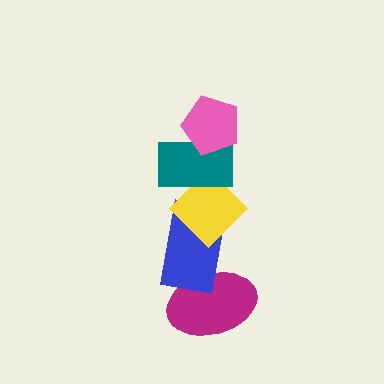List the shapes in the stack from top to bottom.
From top to bottom: the pink pentagon, the teal rectangle, the yellow diamond, the blue rectangle, the magenta ellipse.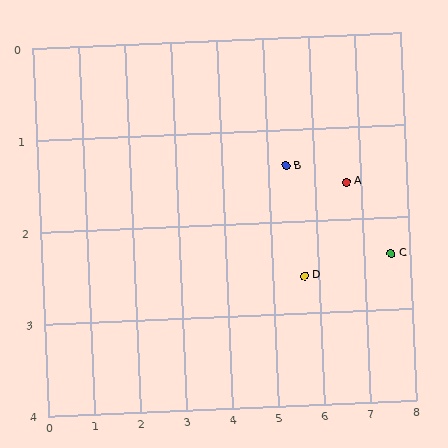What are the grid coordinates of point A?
Point A is at approximately (6.7, 1.6).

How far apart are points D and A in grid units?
Points D and A are about 1.4 grid units apart.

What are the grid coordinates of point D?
Point D is at approximately (5.7, 2.6).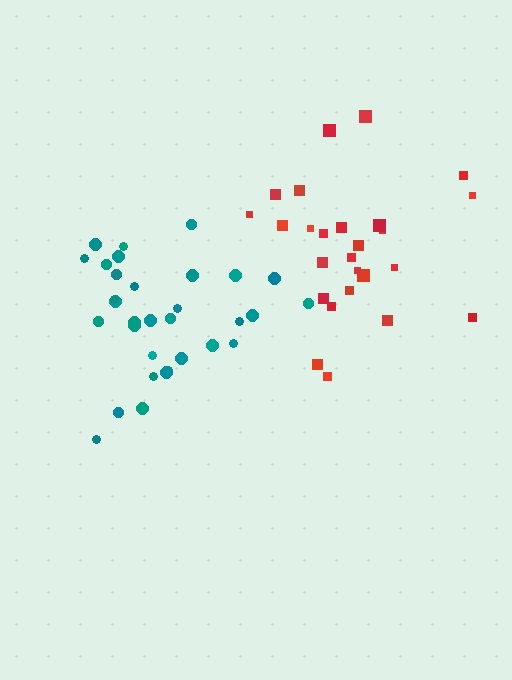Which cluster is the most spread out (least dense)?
Red.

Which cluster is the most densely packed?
Teal.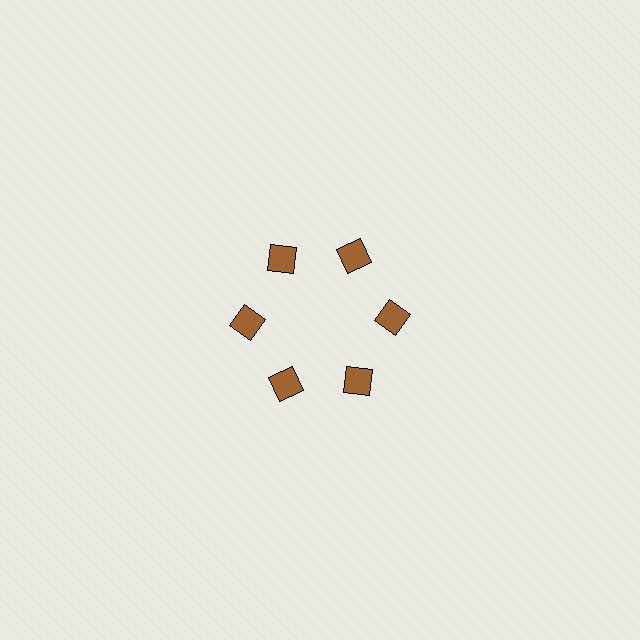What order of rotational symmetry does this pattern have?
This pattern has 6-fold rotational symmetry.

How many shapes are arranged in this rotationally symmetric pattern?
There are 6 shapes, arranged in 6 groups of 1.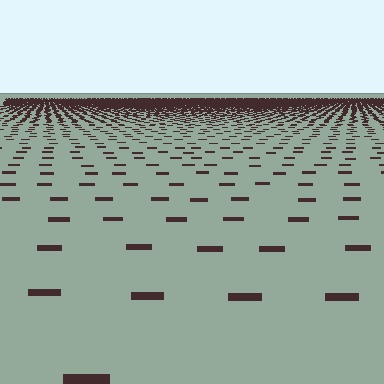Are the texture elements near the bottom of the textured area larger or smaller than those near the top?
Larger. Near the bottom, elements are closer to the viewer and appear at a bigger on-screen size.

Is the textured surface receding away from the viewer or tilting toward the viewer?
The surface is receding away from the viewer. Texture elements get smaller and denser toward the top.